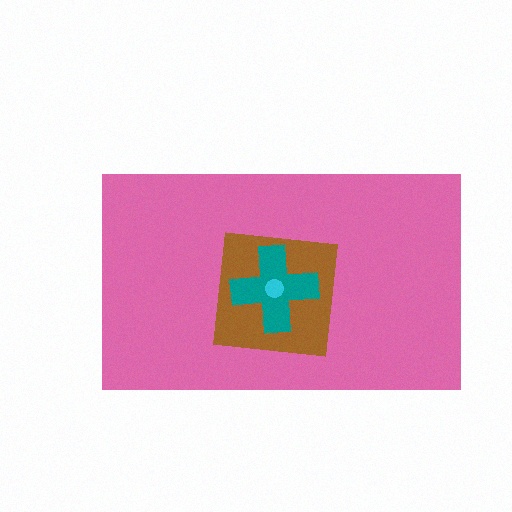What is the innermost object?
The cyan circle.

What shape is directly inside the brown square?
The teal cross.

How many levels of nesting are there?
4.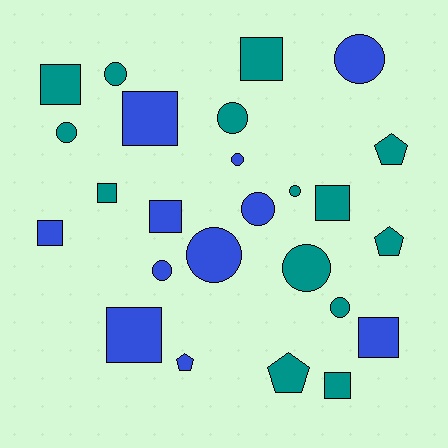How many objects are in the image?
There are 25 objects.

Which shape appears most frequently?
Circle, with 11 objects.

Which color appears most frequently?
Teal, with 14 objects.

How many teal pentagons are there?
There are 3 teal pentagons.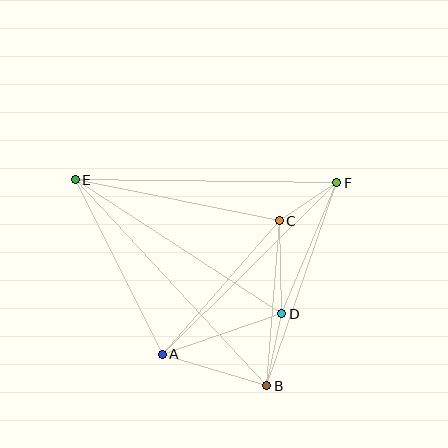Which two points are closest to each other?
Points C and F are closest to each other.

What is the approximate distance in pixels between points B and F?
The distance between B and F is approximately 215 pixels.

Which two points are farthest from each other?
Points B and E are farthest from each other.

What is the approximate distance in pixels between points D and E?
The distance between D and E is approximately 246 pixels.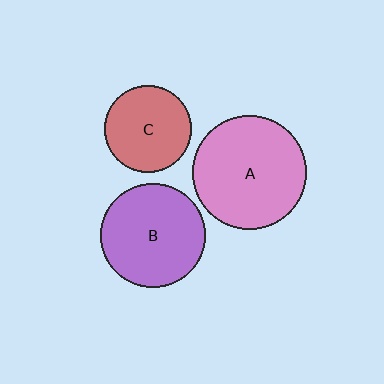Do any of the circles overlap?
No, none of the circles overlap.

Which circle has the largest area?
Circle A (pink).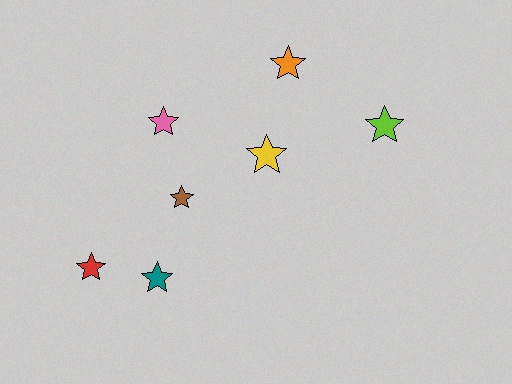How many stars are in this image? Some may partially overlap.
There are 7 stars.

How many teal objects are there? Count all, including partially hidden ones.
There is 1 teal object.